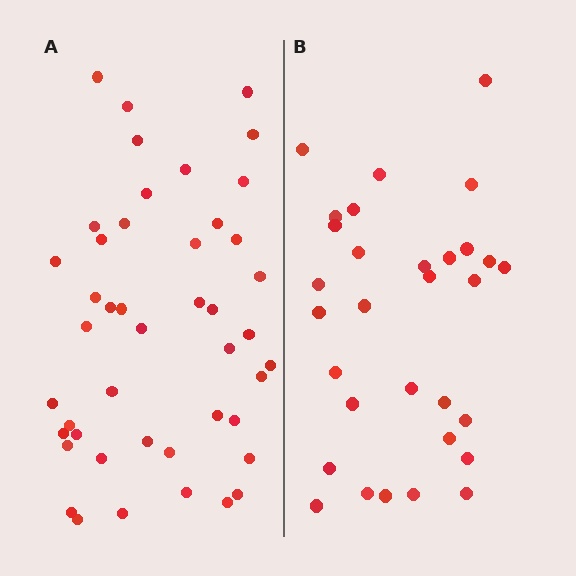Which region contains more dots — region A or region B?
Region A (the left region) has more dots.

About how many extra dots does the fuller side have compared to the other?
Region A has approximately 15 more dots than region B.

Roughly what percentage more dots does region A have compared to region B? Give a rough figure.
About 45% more.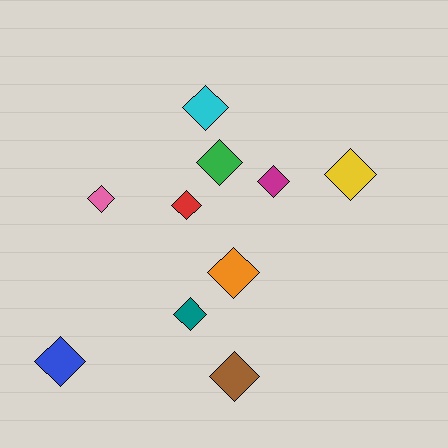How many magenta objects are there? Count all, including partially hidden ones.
There is 1 magenta object.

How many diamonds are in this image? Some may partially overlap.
There are 10 diamonds.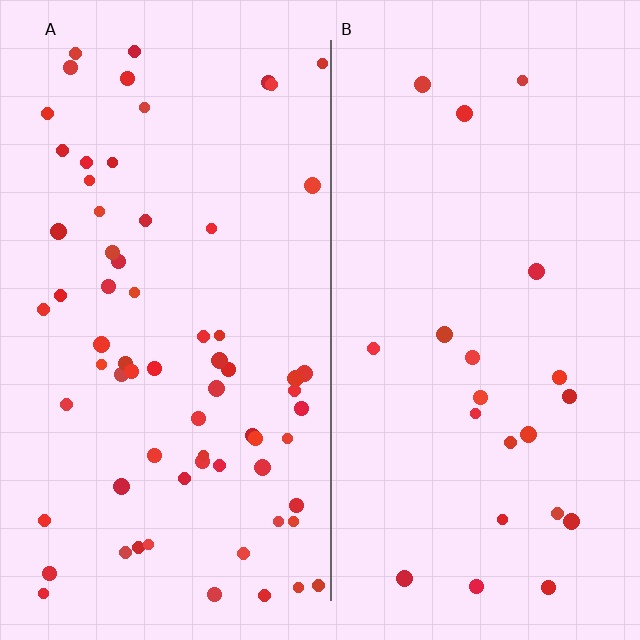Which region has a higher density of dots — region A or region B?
A (the left).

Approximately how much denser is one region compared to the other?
Approximately 3.2× — region A over region B.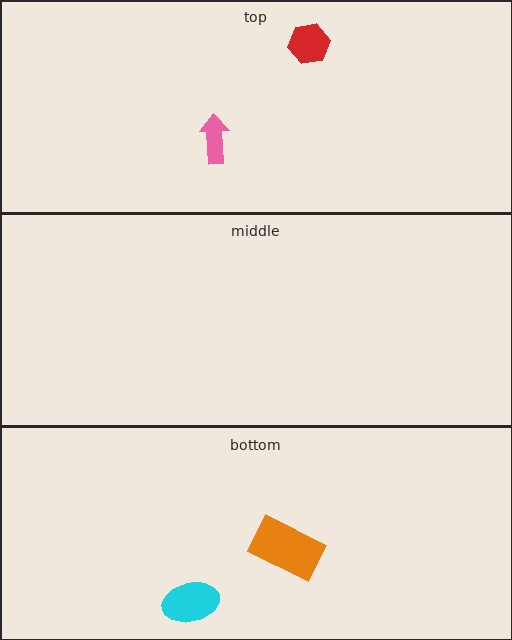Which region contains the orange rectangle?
The bottom region.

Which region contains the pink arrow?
The top region.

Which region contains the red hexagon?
The top region.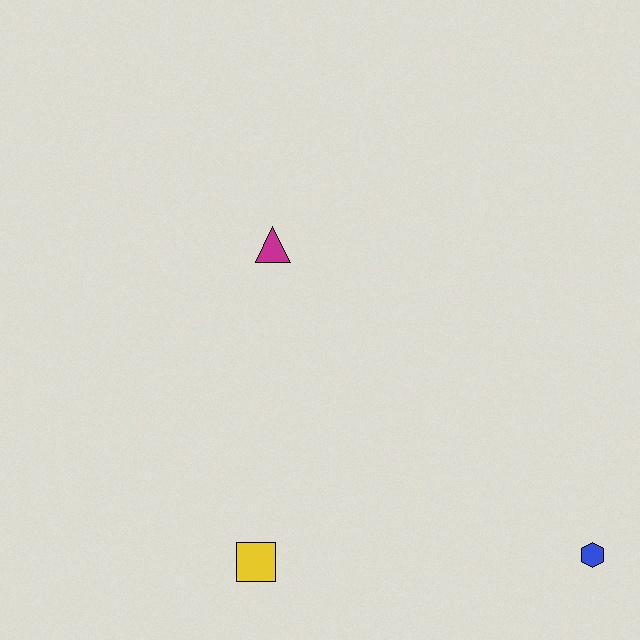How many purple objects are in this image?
There are no purple objects.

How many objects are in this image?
There are 3 objects.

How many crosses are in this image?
There are no crosses.